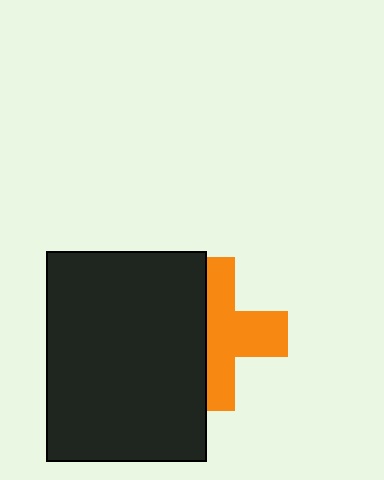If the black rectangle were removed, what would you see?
You would see the complete orange cross.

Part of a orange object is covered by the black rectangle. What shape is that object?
It is a cross.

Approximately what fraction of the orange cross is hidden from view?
Roughly 45% of the orange cross is hidden behind the black rectangle.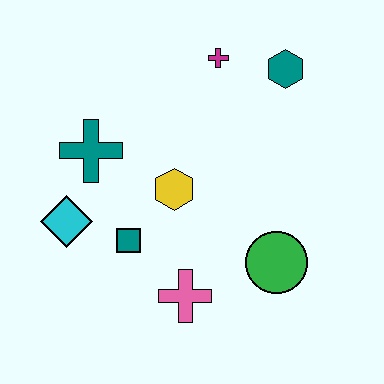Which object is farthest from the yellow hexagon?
The teal hexagon is farthest from the yellow hexagon.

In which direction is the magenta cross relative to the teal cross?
The magenta cross is to the right of the teal cross.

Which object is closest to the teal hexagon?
The magenta cross is closest to the teal hexagon.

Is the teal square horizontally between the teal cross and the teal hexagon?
Yes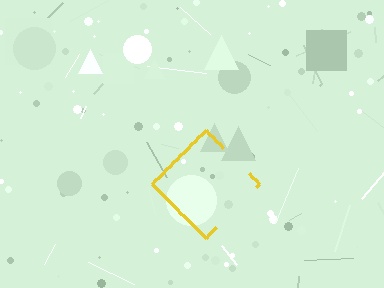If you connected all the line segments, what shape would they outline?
They would outline a diamond.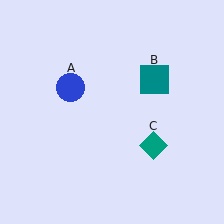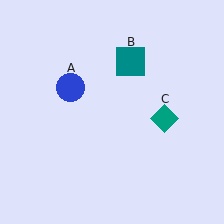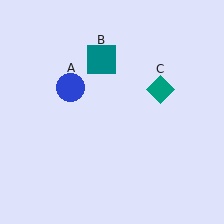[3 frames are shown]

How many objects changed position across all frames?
2 objects changed position: teal square (object B), teal diamond (object C).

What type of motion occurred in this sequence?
The teal square (object B), teal diamond (object C) rotated counterclockwise around the center of the scene.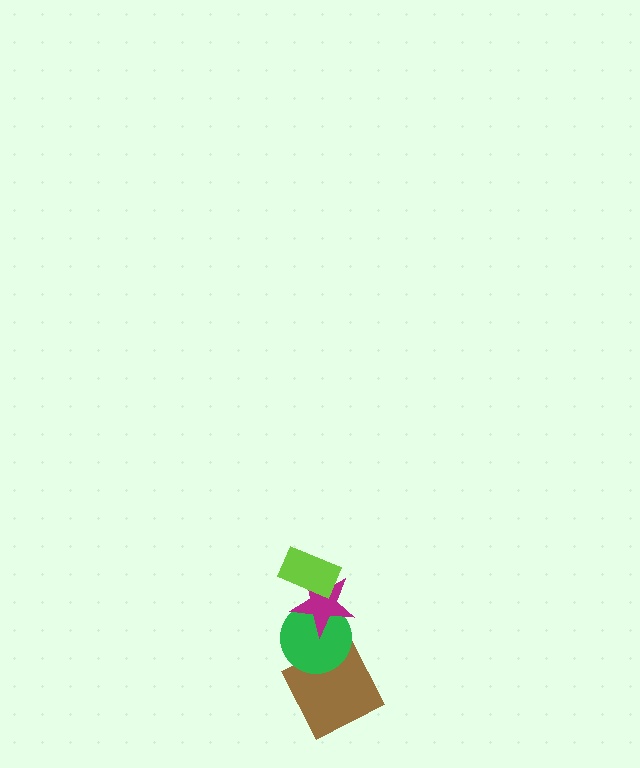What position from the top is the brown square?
The brown square is 4th from the top.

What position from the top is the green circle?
The green circle is 3rd from the top.